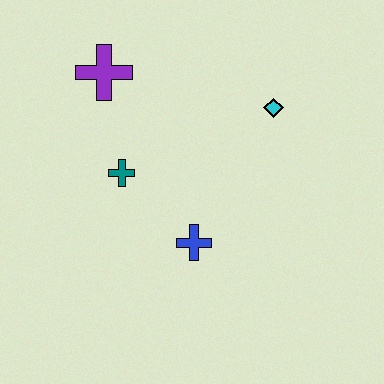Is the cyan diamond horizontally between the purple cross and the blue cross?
No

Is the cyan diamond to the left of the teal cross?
No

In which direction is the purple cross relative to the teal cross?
The purple cross is above the teal cross.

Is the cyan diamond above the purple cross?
No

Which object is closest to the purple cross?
The teal cross is closest to the purple cross.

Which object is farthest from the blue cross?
The purple cross is farthest from the blue cross.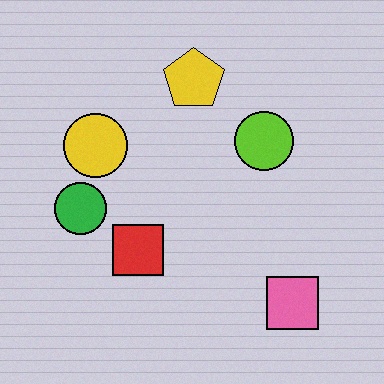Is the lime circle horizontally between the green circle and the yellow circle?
No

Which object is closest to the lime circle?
The yellow pentagon is closest to the lime circle.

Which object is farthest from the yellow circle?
The pink square is farthest from the yellow circle.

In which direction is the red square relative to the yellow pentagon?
The red square is below the yellow pentagon.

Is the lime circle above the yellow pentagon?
No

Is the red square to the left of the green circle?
No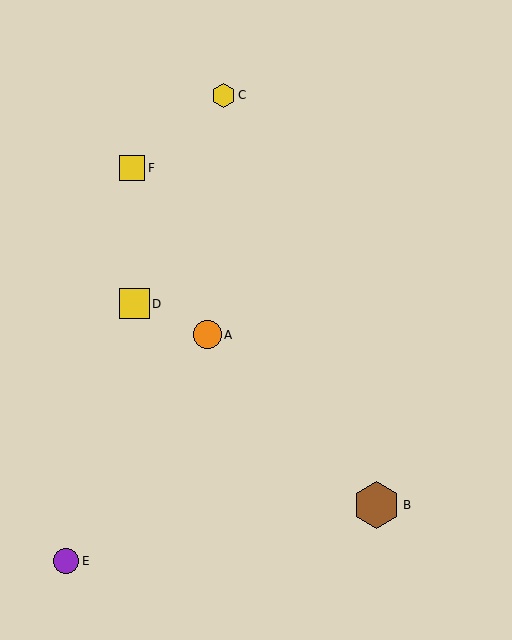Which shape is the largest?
The brown hexagon (labeled B) is the largest.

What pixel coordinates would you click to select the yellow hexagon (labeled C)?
Click at (223, 95) to select the yellow hexagon C.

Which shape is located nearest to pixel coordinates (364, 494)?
The brown hexagon (labeled B) at (377, 505) is nearest to that location.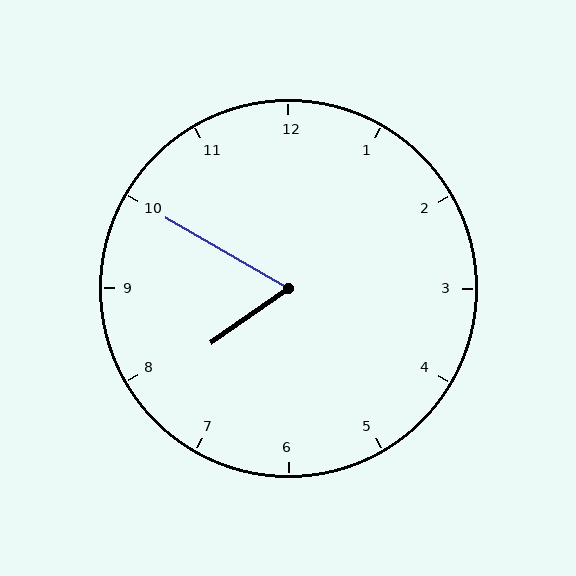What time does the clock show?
7:50.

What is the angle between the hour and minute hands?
Approximately 65 degrees.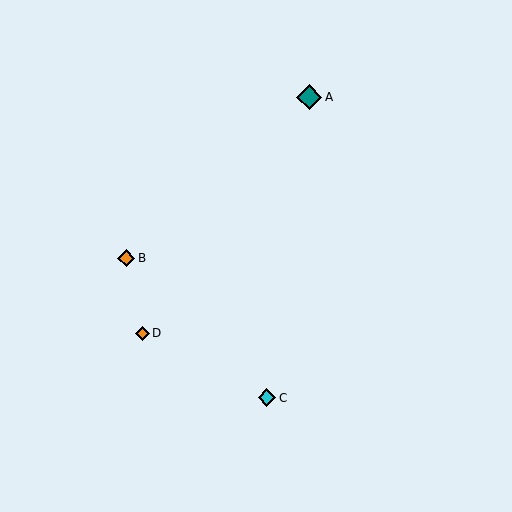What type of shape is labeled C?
Shape C is a cyan diamond.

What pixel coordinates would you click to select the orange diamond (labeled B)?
Click at (126, 258) to select the orange diamond B.